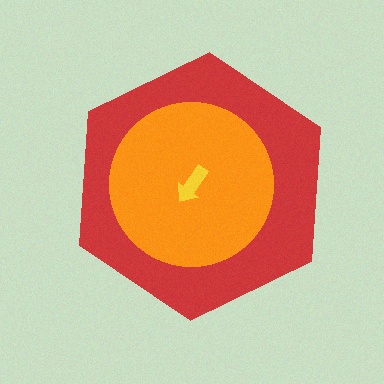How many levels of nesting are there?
3.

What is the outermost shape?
The red hexagon.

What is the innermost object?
The yellow arrow.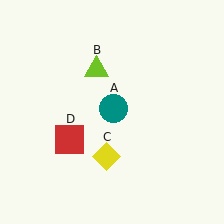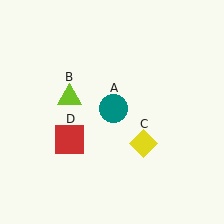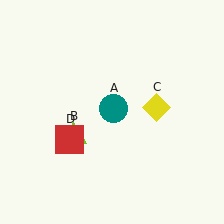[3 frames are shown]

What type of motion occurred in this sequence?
The lime triangle (object B), yellow diamond (object C) rotated counterclockwise around the center of the scene.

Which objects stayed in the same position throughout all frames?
Teal circle (object A) and red square (object D) remained stationary.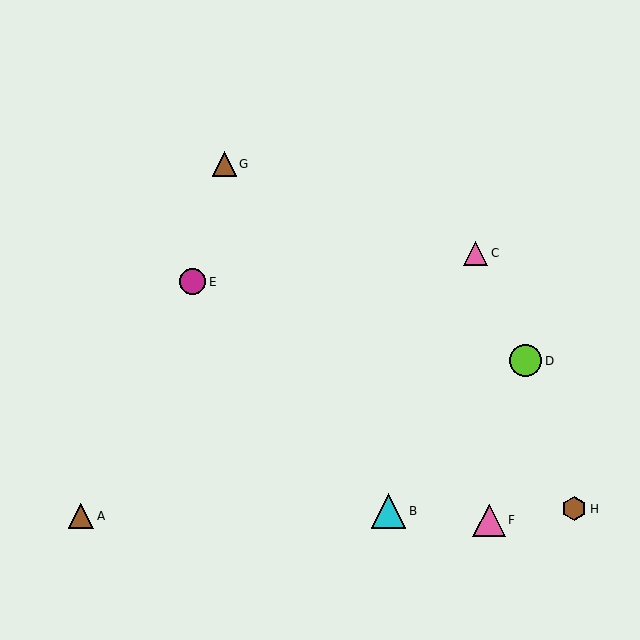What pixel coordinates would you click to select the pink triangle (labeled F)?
Click at (489, 520) to select the pink triangle F.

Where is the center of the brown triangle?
The center of the brown triangle is at (224, 164).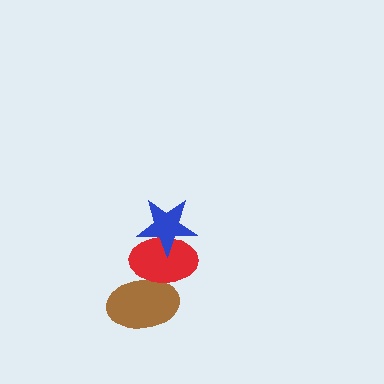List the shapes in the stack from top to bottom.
From top to bottom: the blue star, the red ellipse, the brown ellipse.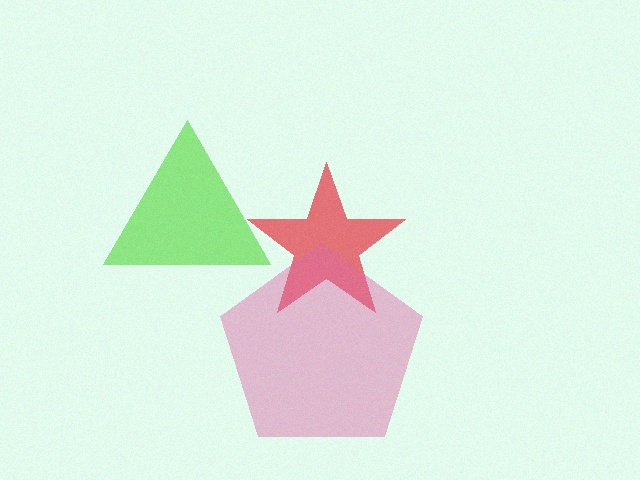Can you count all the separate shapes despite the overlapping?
Yes, there are 3 separate shapes.